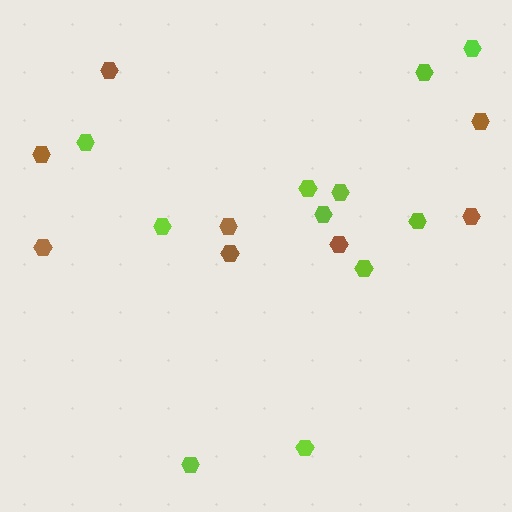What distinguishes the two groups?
There are 2 groups: one group of lime hexagons (11) and one group of brown hexagons (8).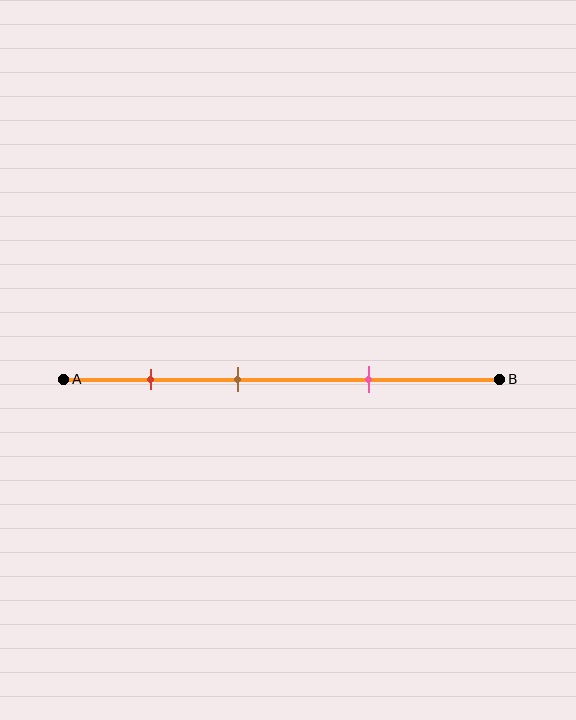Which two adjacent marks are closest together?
The red and brown marks are the closest adjacent pair.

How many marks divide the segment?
There are 3 marks dividing the segment.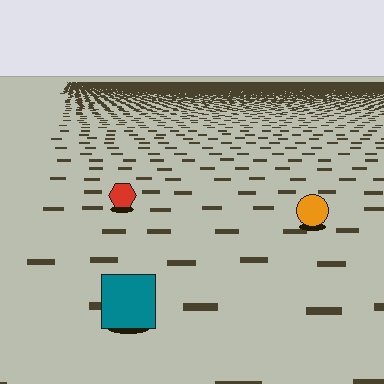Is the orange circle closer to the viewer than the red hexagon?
Yes. The orange circle is closer — you can tell from the texture gradient: the ground texture is coarser near it.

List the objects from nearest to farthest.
From nearest to farthest: the teal square, the orange circle, the red hexagon.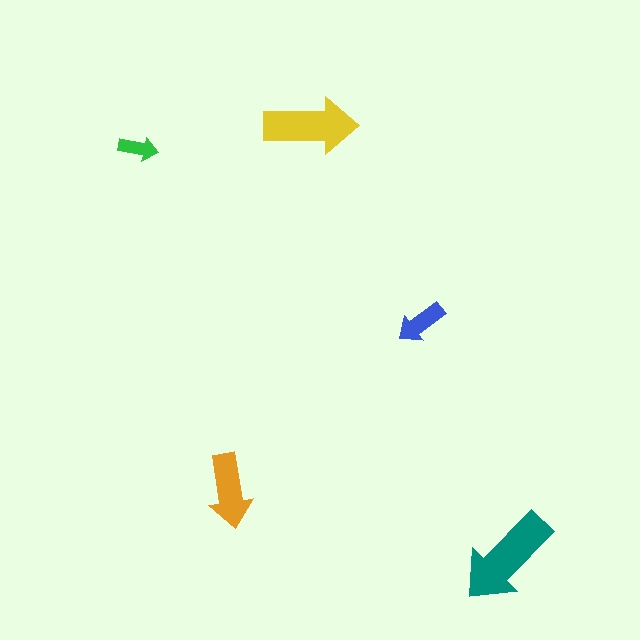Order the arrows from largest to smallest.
the teal one, the yellow one, the orange one, the blue one, the green one.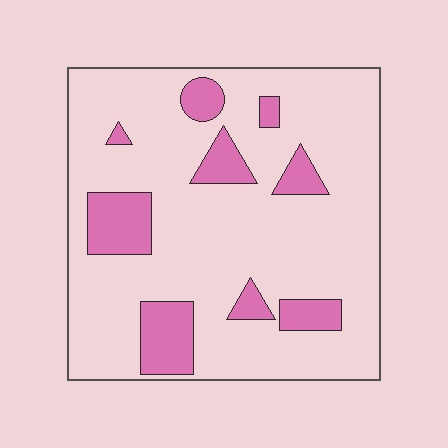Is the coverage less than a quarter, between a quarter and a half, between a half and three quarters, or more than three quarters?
Less than a quarter.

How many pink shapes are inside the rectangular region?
9.